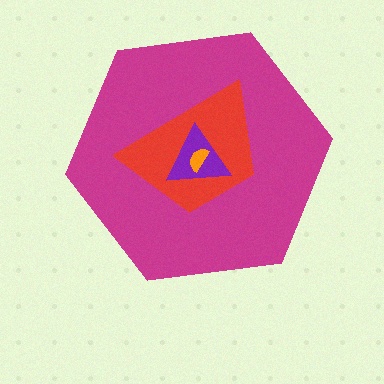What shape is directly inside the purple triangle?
The orange semicircle.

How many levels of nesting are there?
4.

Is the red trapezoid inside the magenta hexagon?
Yes.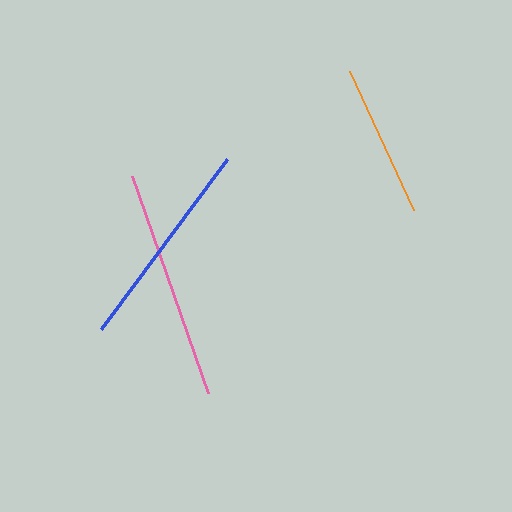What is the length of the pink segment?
The pink segment is approximately 231 pixels long.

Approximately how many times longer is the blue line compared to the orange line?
The blue line is approximately 1.4 times the length of the orange line.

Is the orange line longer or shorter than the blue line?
The blue line is longer than the orange line.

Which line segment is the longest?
The pink line is the longest at approximately 231 pixels.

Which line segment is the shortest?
The orange line is the shortest at approximately 153 pixels.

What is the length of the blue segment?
The blue segment is approximately 211 pixels long.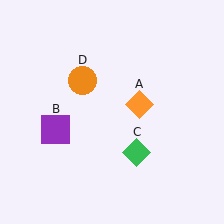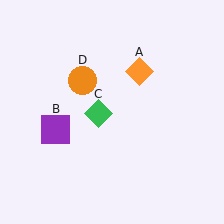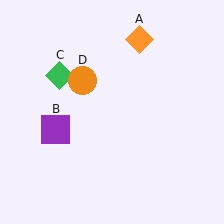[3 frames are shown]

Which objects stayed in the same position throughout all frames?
Purple square (object B) and orange circle (object D) remained stationary.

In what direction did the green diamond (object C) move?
The green diamond (object C) moved up and to the left.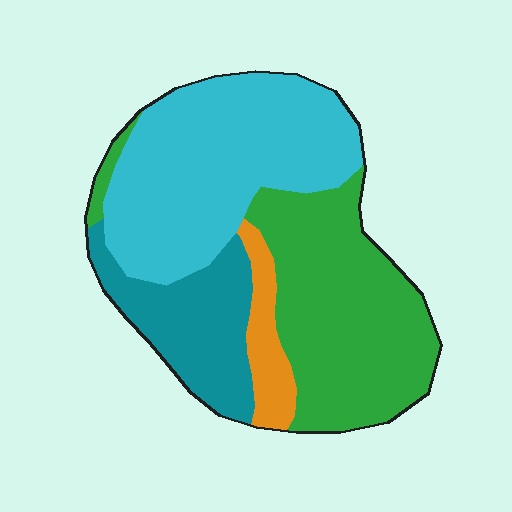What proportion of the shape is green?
Green takes up between a third and a half of the shape.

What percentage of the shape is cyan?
Cyan covers about 40% of the shape.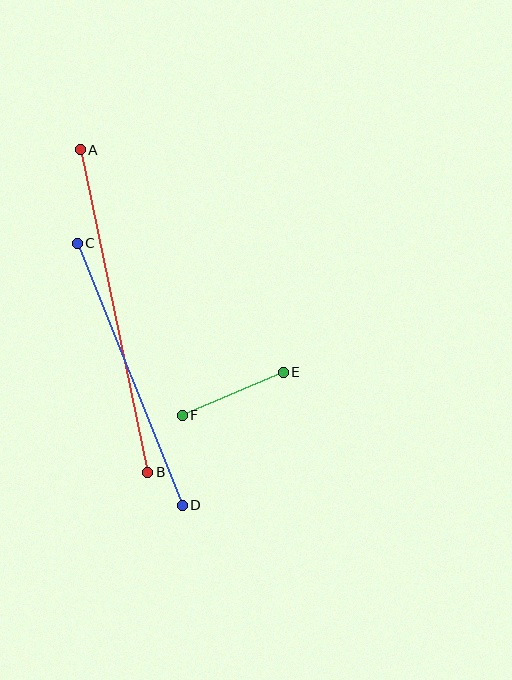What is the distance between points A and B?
The distance is approximately 330 pixels.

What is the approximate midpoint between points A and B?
The midpoint is at approximately (114, 311) pixels.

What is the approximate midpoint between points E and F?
The midpoint is at approximately (233, 394) pixels.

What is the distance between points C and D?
The distance is approximately 282 pixels.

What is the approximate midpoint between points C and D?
The midpoint is at approximately (130, 374) pixels.